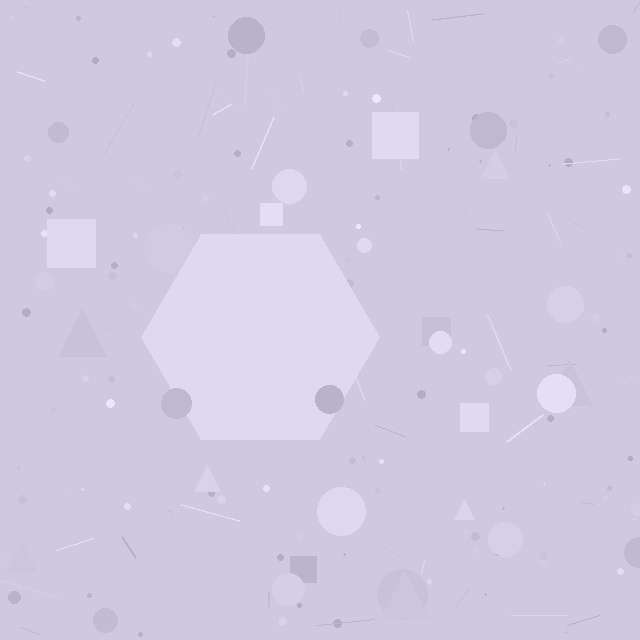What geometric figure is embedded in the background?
A hexagon is embedded in the background.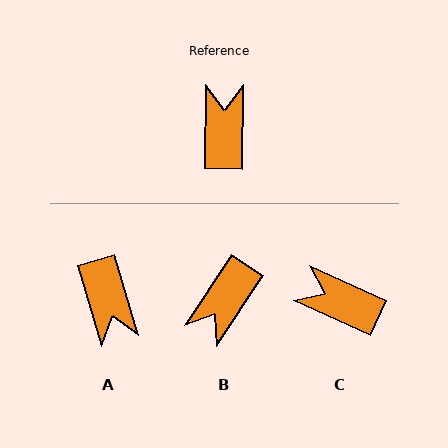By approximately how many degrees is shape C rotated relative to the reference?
Approximately 66 degrees counter-clockwise.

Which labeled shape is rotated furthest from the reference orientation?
A, about 163 degrees away.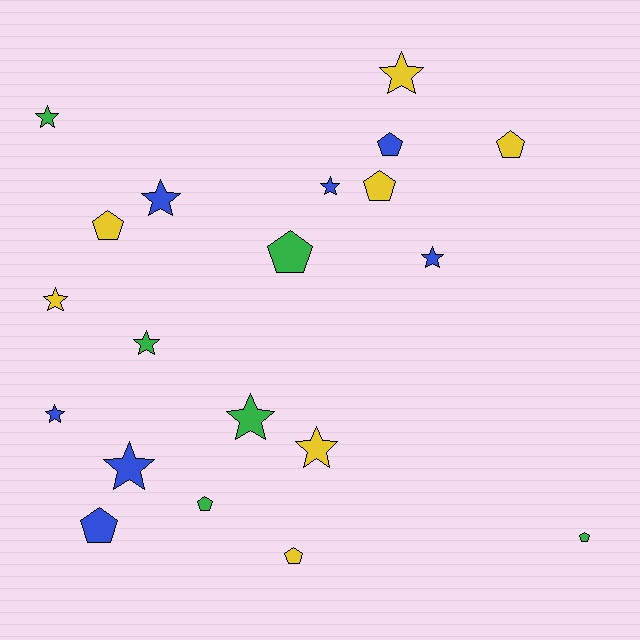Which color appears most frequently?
Yellow, with 7 objects.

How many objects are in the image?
There are 20 objects.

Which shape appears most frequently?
Star, with 11 objects.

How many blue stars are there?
There are 5 blue stars.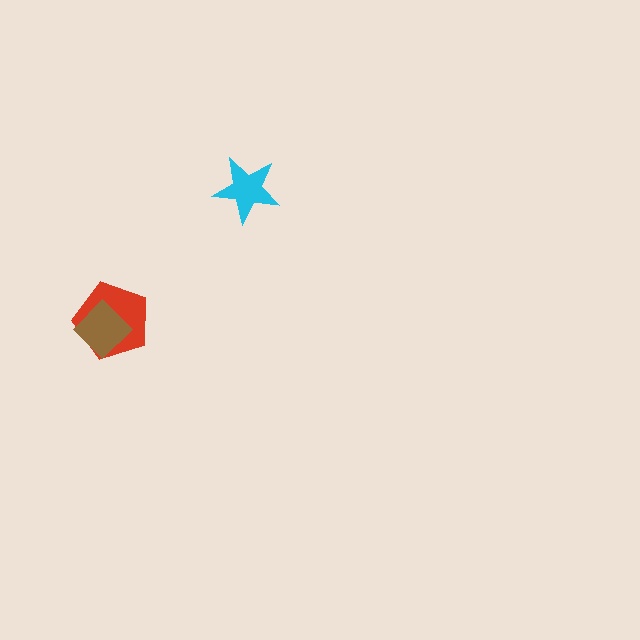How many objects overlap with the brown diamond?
1 object overlaps with the brown diamond.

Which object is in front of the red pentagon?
The brown diamond is in front of the red pentagon.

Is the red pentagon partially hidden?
Yes, it is partially covered by another shape.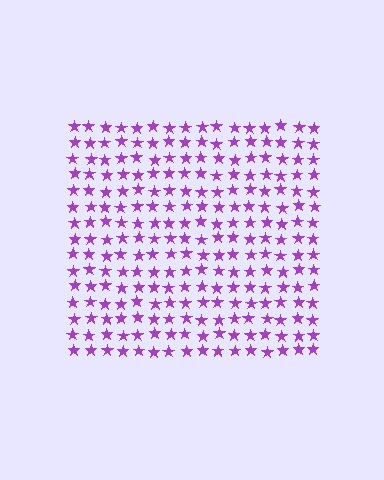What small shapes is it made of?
It is made of small stars.